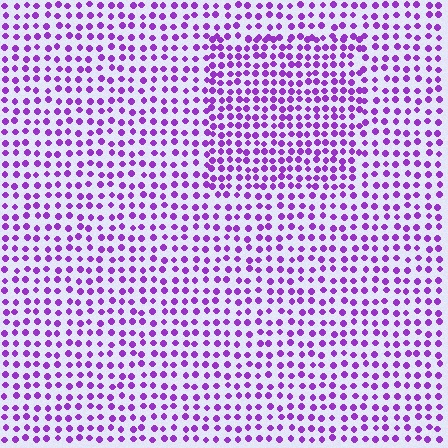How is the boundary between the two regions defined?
The boundary is defined by a change in element density (approximately 1.5x ratio). All elements are the same color, size, and shape.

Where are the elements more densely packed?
The elements are more densely packed inside the rectangle boundary.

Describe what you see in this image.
The image contains small purple elements arranged at two different densities. A rectangle-shaped region is visible where the elements are more densely packed than the surrounding area.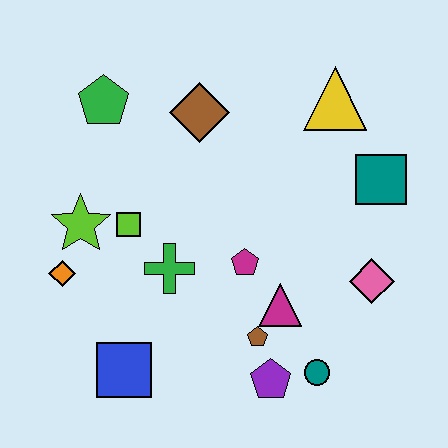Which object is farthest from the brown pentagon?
The green pentagon is farthest from the brown pentagon.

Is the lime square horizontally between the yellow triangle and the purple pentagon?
No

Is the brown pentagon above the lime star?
No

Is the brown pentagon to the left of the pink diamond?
Yes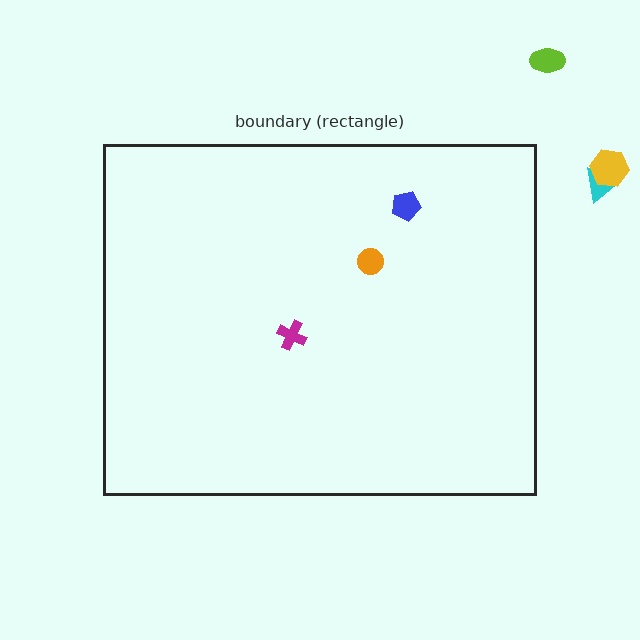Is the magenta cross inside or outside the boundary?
Inside.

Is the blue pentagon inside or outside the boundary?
Inside.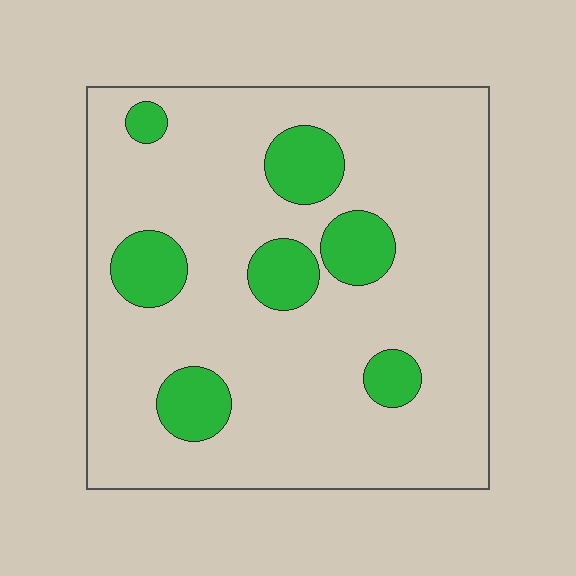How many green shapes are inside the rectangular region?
7.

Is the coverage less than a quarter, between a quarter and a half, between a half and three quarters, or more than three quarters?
Less than a quarter.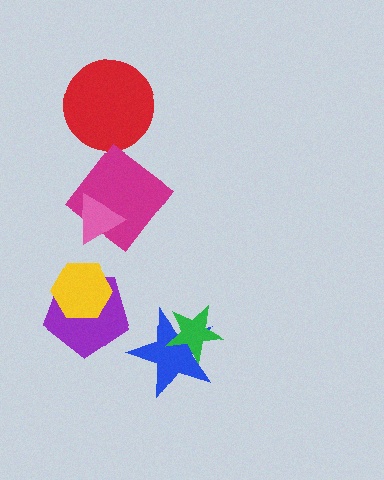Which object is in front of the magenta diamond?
The pink triangle is in front of the magenta diamond.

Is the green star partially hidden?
No, no other shape covers it.